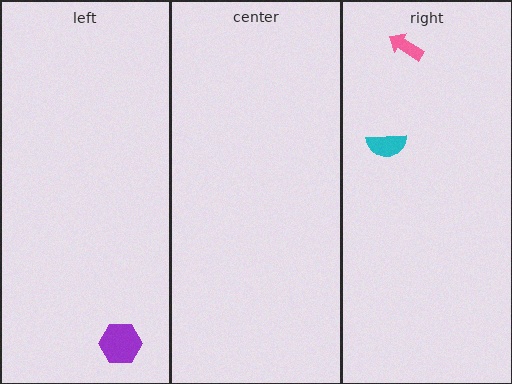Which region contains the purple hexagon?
The left region.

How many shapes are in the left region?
1.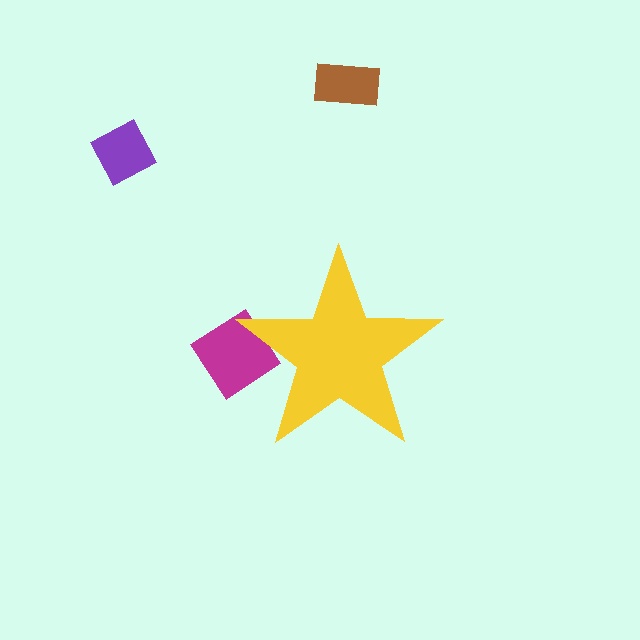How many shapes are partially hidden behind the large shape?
1 shape is partially hidden.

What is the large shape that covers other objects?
A yellow star.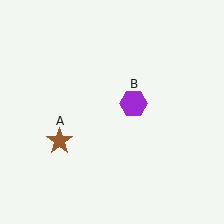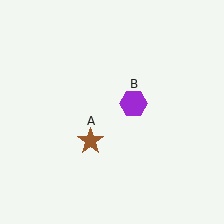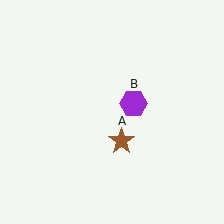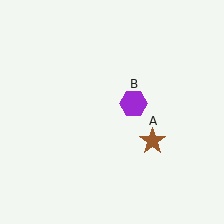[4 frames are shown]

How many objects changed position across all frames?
1 object changed position: brown star (object A).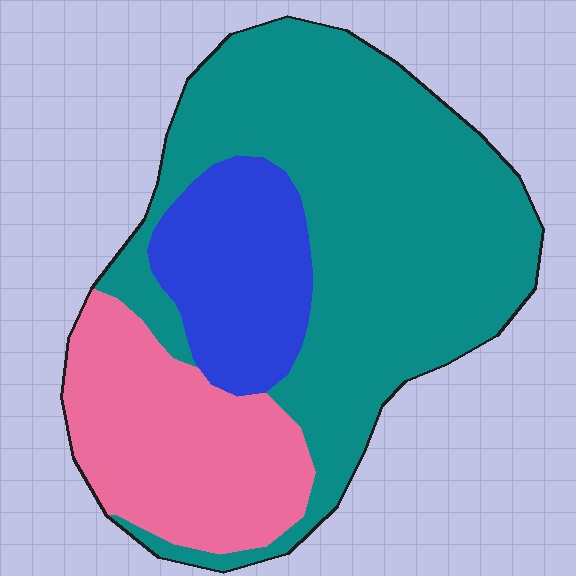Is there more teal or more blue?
Teal.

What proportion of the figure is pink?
Pink covers about 25% of the figure.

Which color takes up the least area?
Blue, at roughly 15%.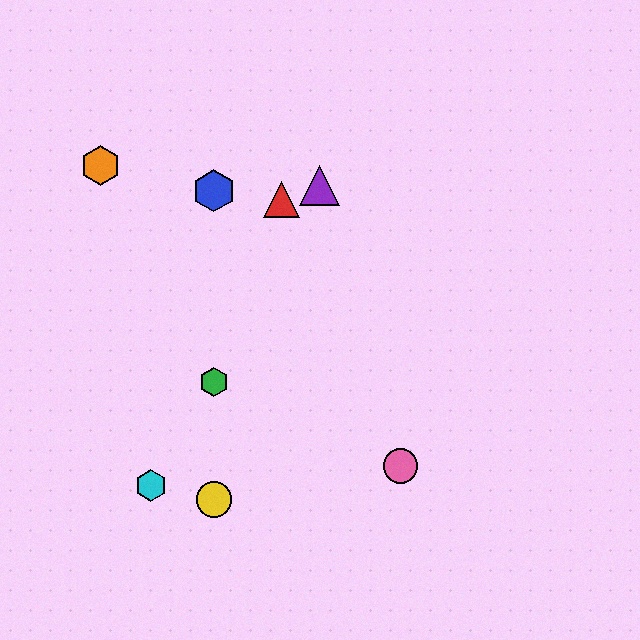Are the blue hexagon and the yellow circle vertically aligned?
Yes, both are at x≈214.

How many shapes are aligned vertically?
3 shapes (the blue hexagon, the green hexagon, the yellow circle) are aligned vertically.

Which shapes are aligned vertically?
The blue hexagon, the green hexagon, the yellow circle are aligned vertically.